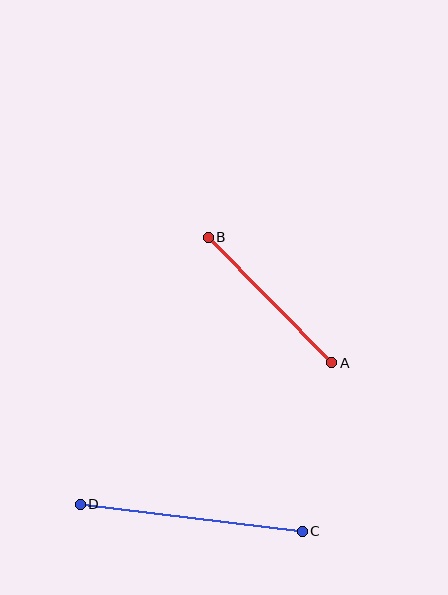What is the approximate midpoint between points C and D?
The midpoint is at approximately (191, 518) pixels.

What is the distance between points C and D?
The distance is approximately 224 pixels.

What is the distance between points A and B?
The distance is approximately 176 pixels.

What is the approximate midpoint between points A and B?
The midpoint is at approximately (270, 300) pixels.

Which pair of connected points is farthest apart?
Points C and D are farthest apart.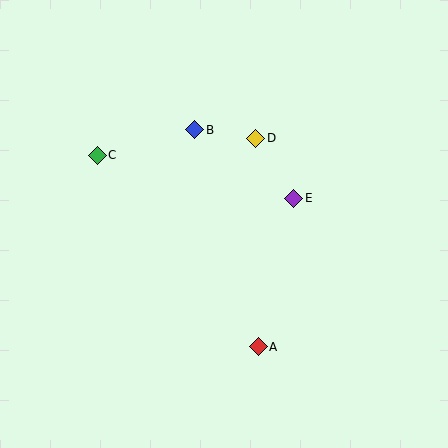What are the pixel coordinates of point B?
Point B is at (195, 130).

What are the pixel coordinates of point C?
Point C is at (97, 155).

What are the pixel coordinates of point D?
Point D is at (256, 138).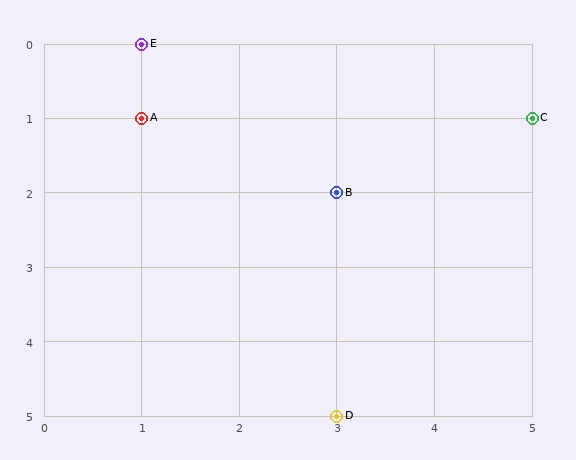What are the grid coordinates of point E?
Point E is at grid coordinates (1, 0).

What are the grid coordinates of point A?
Point A is at grid coordinates (1, 1).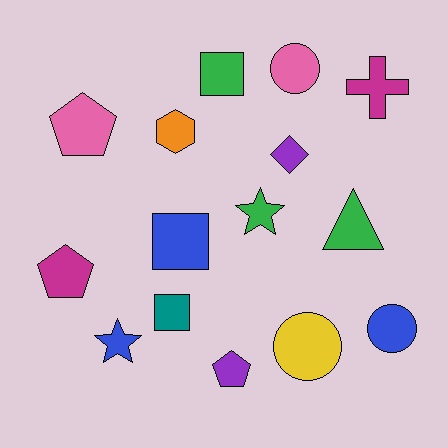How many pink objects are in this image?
There are 2 pink objects.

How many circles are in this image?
There are 3 circles.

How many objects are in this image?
There are 15 objects.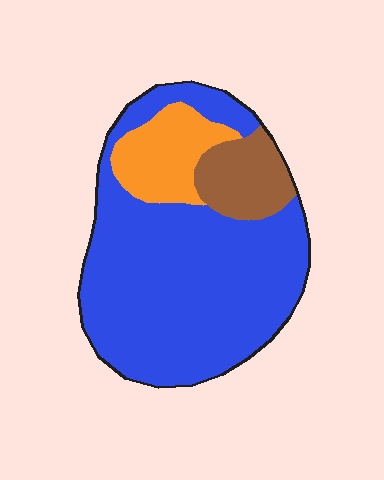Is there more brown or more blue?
Blue.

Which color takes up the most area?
Blue, at roughly 75%.